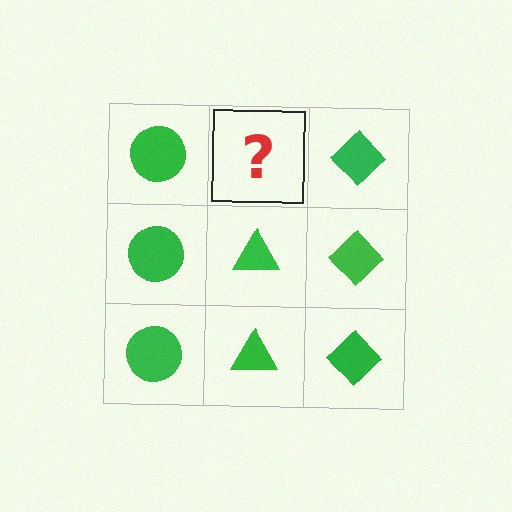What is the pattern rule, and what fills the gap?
The rule is that each column has a consistent shape. The gap should be filled with a green triangle.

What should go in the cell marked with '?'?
The missing cell should contain a green triangle.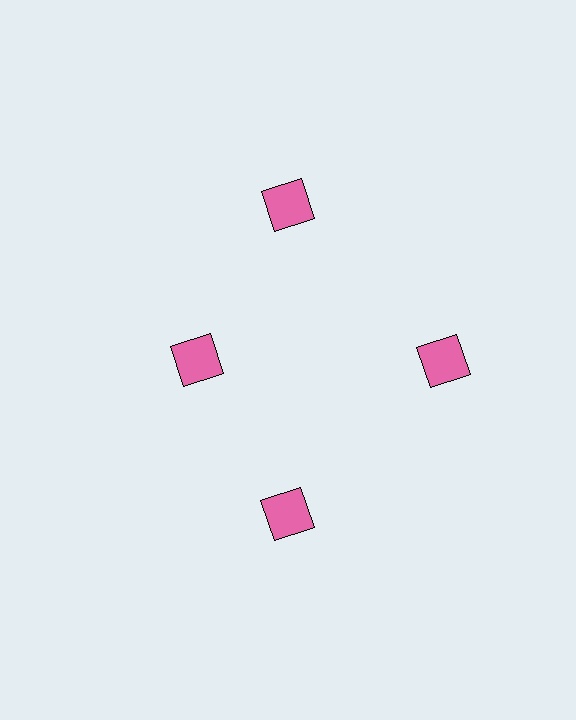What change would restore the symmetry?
The symmetry would be restored by moving it outward, back onto the ring so that all 4 squares sit at equal angles and equal distance from the center.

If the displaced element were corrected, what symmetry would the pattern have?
It would have 4-fold rotational symmetry — the pattern would map onto itself every 90 degrees.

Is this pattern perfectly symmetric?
No. The 4 pink squares are arranged in a ring, but one element near the 9 o'clock position is pulled inward toward the center, breaking the 4-fold rotational symmetry.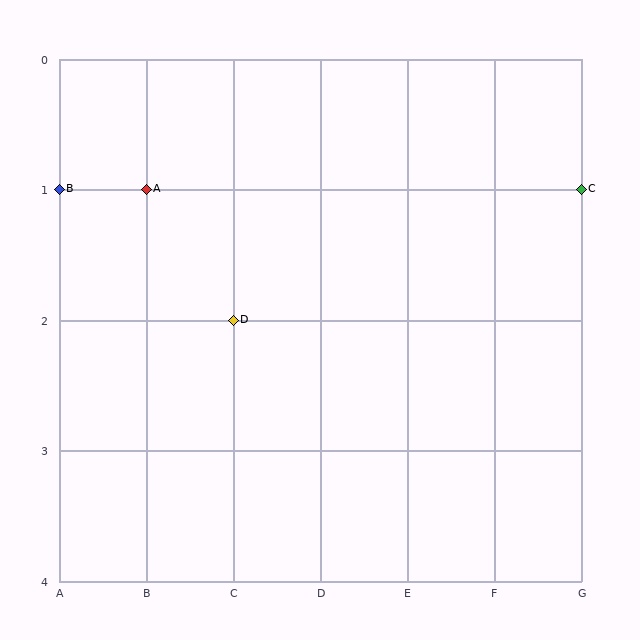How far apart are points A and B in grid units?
Points A and B are 1 column apart.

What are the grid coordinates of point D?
Point D is at grid coordinates (C, 2).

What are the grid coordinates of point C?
Point C is at grid coordinates (G, 1).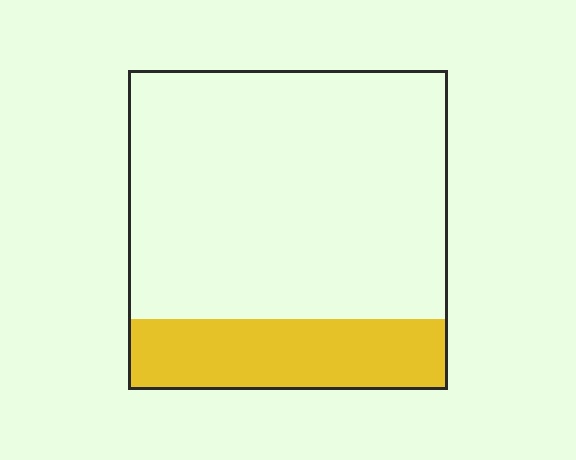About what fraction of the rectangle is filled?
About one fifth (1/5).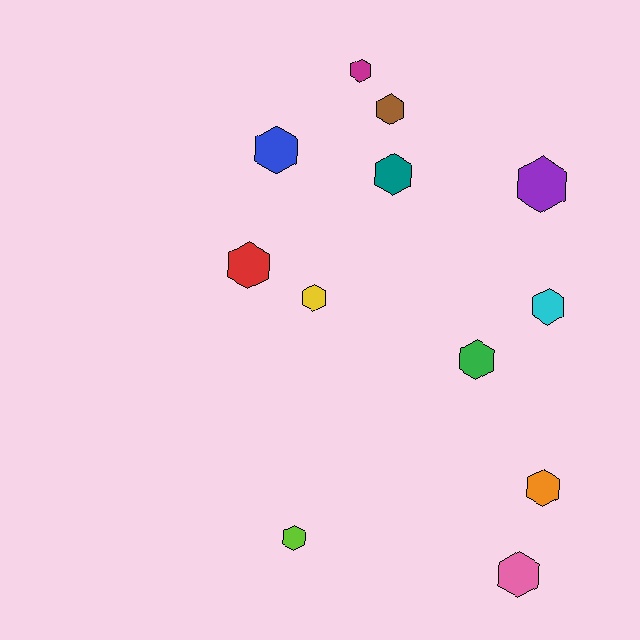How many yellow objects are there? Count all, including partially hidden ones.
There is 1 yellow object.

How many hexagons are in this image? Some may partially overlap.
There are 12 hexagons.